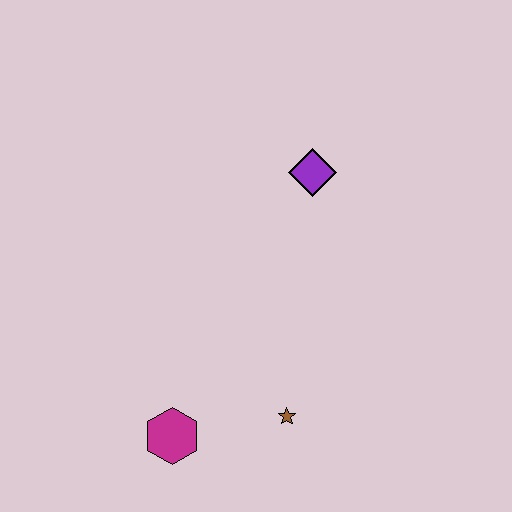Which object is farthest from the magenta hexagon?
The purple diamond is farthest from the magenta hexagon.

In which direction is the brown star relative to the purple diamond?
The brown star is below the purple diamond.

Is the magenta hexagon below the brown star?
Yes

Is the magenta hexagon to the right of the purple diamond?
No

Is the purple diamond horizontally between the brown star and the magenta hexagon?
No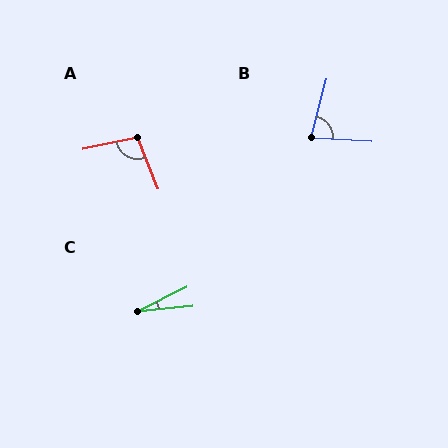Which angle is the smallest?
C, at approximately 21 degrees.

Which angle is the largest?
A, at approximately 100 degrees.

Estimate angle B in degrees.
Approximately 78 degrees.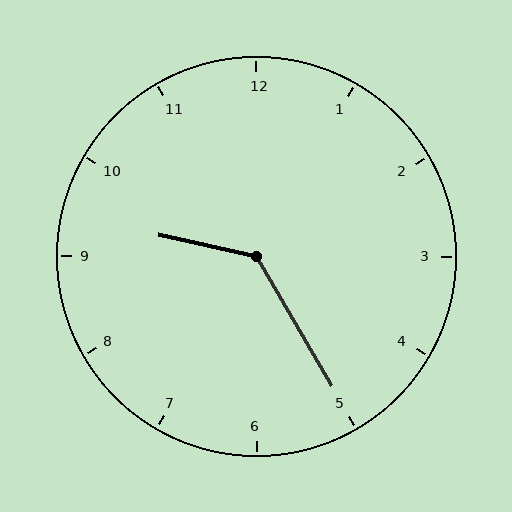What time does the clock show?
9:25.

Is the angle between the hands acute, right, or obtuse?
It is obtuse.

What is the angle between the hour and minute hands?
Approximately 132 degrees.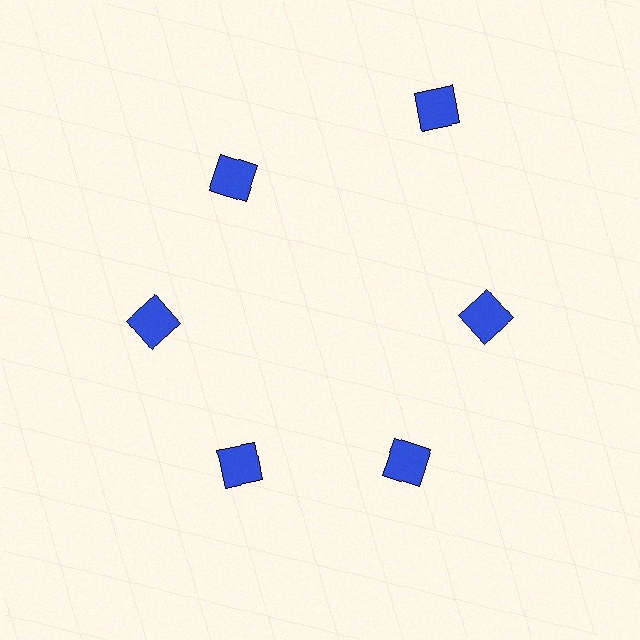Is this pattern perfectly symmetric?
No. The 6 blue squares are arranged in a ring, but one element near the 1 o'clock position is pushed outward from the center, breaking the 6-fold rotational symmetry.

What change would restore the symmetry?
The symmetry would be restored by moving it inward, back onto the ring so that all 6 squares sit at equal angles and equal distance from the center.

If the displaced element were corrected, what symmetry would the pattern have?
It would have 6-fold rotational symmetry — the pattern would map onto itself every 60 degrees.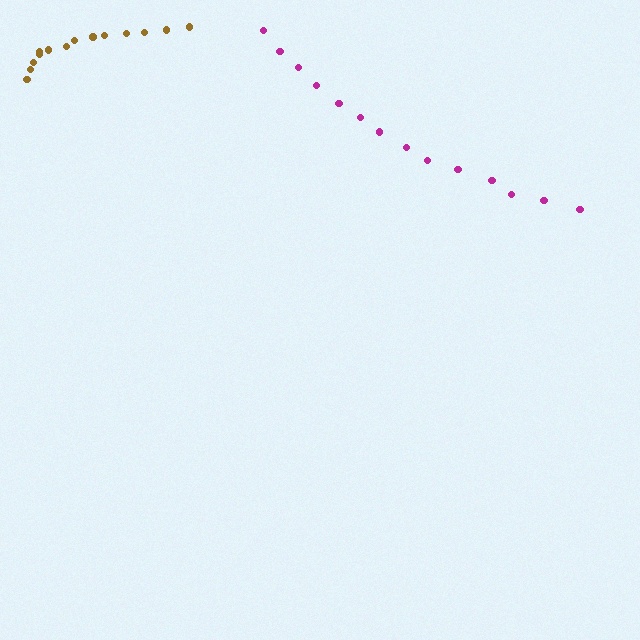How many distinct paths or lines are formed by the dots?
There are 2 distinct paths.